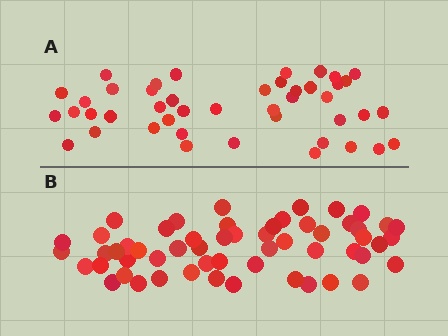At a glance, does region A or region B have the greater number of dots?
Region B (the bottom region) has more dots.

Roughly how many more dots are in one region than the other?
Region B has roughly 12 or so more dots than region A.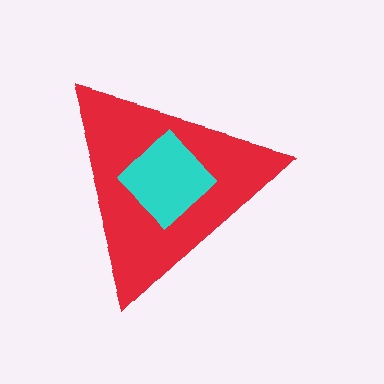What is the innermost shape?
The cyan diamond.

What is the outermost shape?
The red triangle.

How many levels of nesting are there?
2.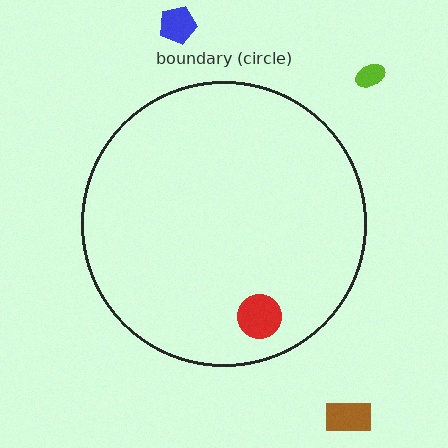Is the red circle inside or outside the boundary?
Inside.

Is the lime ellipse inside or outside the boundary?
Outside.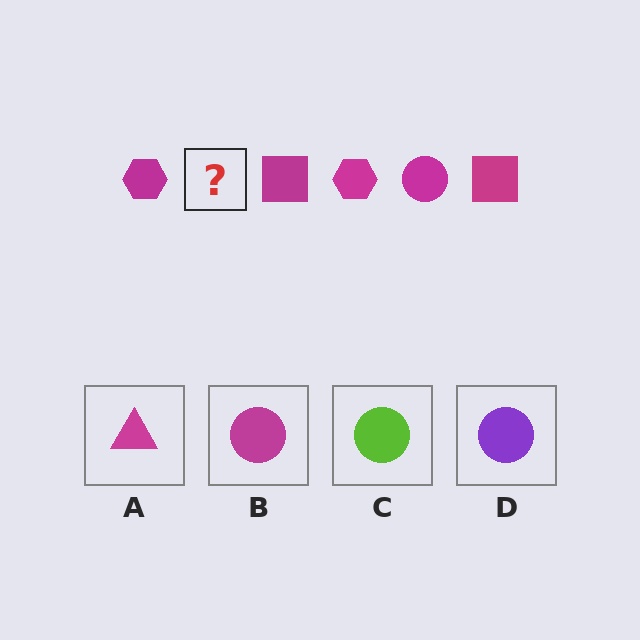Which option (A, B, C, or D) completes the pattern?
B.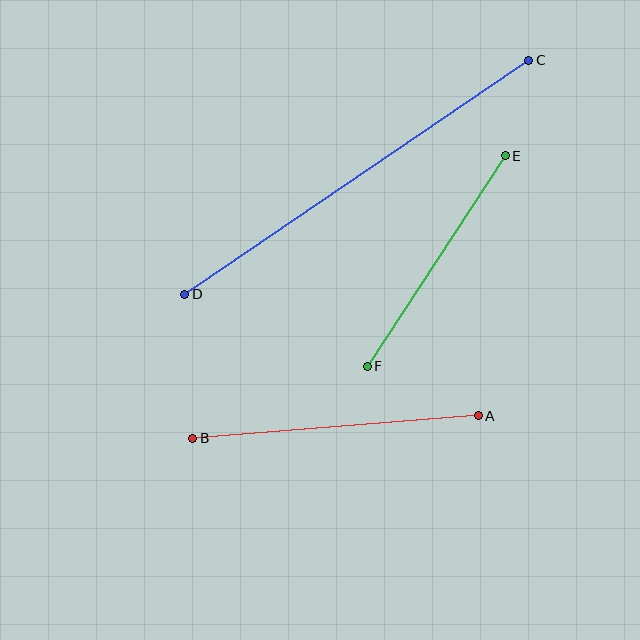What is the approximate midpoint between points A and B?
The midpoint is at approximately (335, 427) pixels.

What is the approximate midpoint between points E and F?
The midpoint is at approximately (436, 261) pixels.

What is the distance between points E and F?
The distance is approximately 252 pixels.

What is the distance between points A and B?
The distance is approximately 286 pixels.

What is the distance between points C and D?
The distance is approximately 416 pixels.